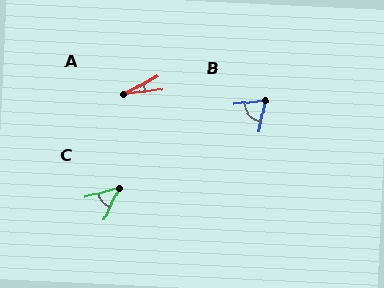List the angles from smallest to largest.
A (20°), C (49°), B (71°).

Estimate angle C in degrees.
Approximately 49 degrees.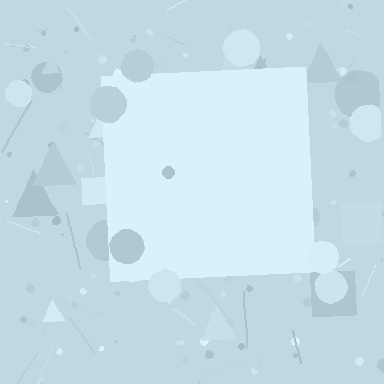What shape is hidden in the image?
A square is hidden in the image.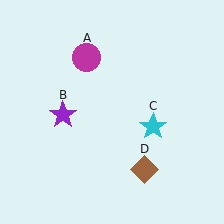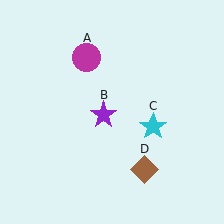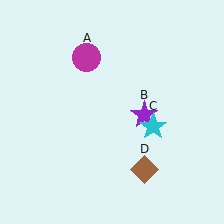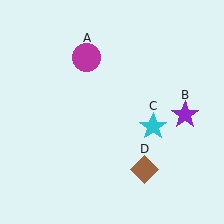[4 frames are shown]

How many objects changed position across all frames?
1 object changed position: purple star (object B).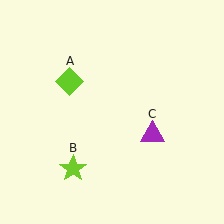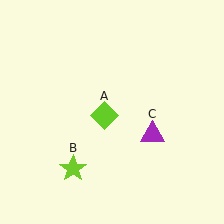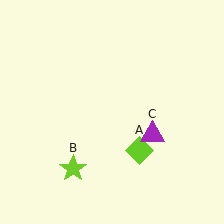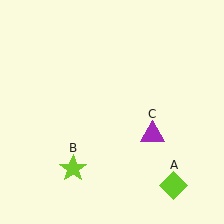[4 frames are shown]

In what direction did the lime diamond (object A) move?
The lime diamond (object A) moved down and to the right.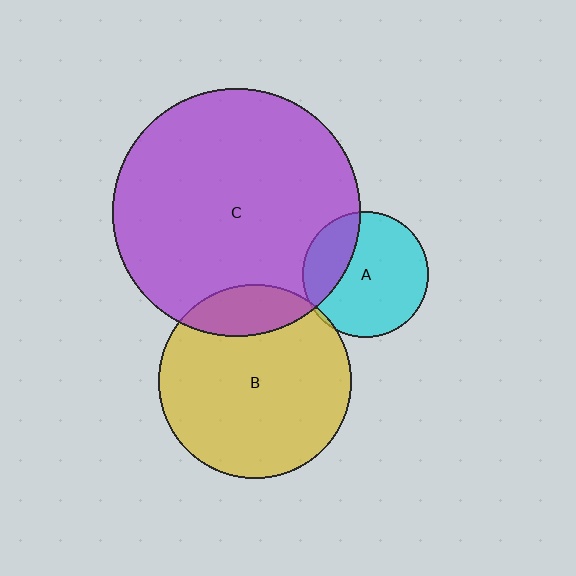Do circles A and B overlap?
Yes.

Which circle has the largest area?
Circle C (purple).